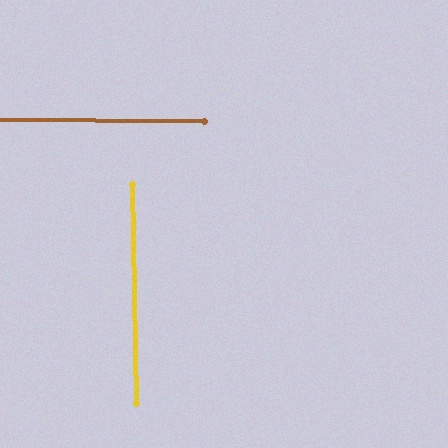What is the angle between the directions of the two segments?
Approximately 88 degrees.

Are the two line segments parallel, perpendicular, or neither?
Perpendicular — they meet at approximately 88°.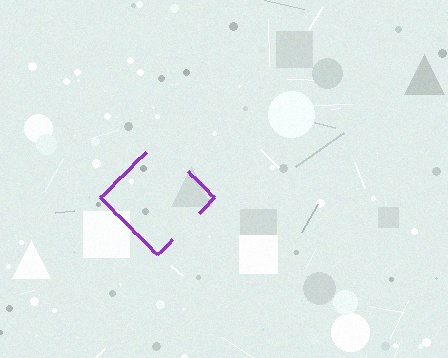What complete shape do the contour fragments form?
The contour fragments form a diamond.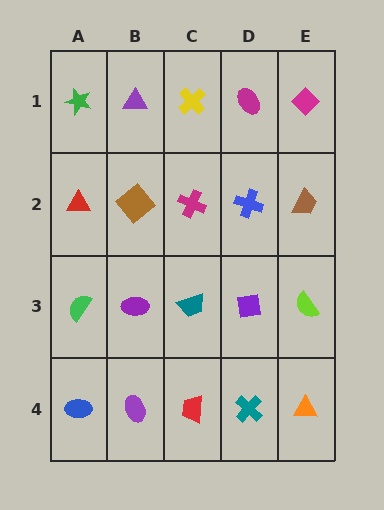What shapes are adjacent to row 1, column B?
A brown diamond (row 2, column B), a green star (row 1, column A), a yellow cross (row 1, column C).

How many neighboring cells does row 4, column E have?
2.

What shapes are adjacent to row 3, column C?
A magenta cross (row 2, column C), a red trapezoid (row 4, column C), a purple ellipse (row 3, column B), a purple square (row 3, column D).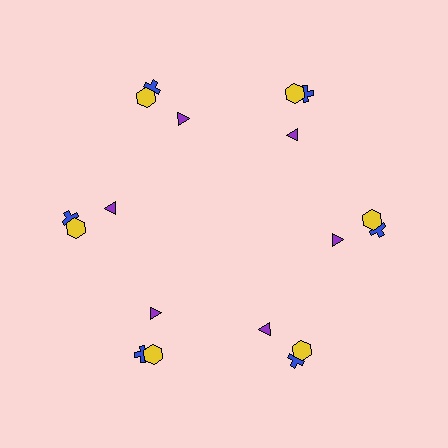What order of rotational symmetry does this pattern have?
This pattern has 6-fold rotational symmetry.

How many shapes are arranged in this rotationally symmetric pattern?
There are 18 shapes, arranged in 6 groups of 3.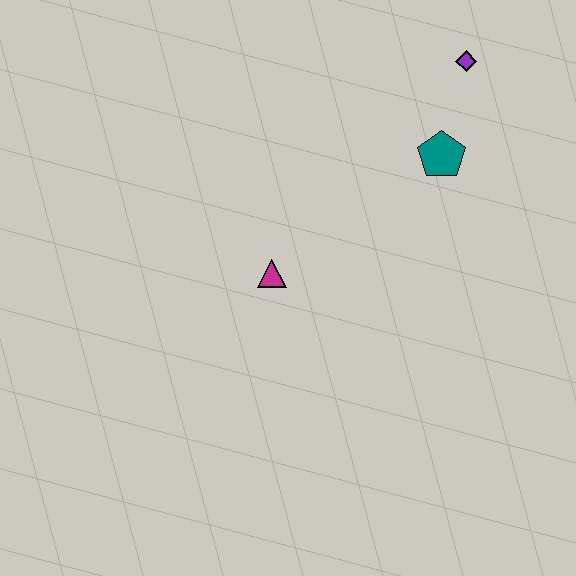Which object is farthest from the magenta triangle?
The purple diamond is farthest from the magenta triangle.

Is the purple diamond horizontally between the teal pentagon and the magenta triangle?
No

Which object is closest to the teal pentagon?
The purple diamond is closest to the teal pentagon.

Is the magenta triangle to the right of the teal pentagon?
No